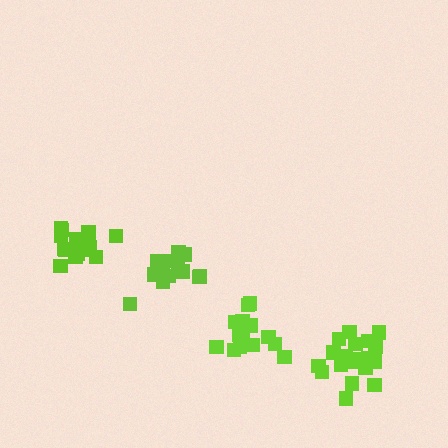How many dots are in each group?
Group 1: 19 dots, Group 2: 15 dots, Group 3: 15 dots, Group 4: 14 dots (63 total).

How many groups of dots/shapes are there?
There are 4 groups.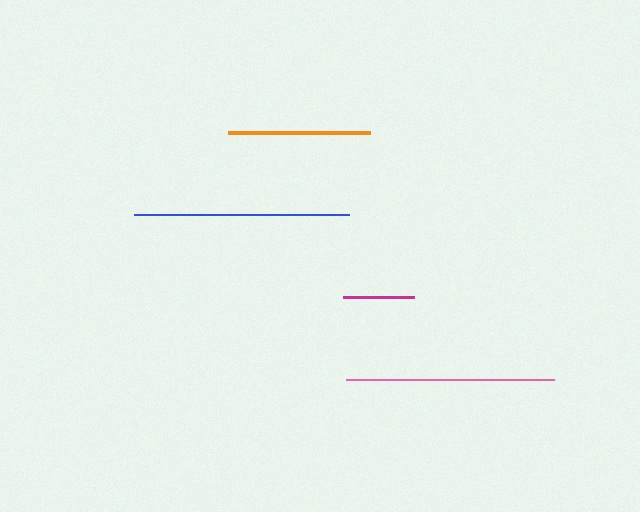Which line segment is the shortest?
The magenta line is the shortest at approximately 70 pixels.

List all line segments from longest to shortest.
From longest to shortest: blue, pink, orange, magenta.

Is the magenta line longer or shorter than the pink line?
The pink line is longer than the magenta line.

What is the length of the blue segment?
The blue segment is approximately 214 pixels long.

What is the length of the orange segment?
The orange segment is approximately 142 pixels long.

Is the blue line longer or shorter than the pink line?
The blue line is longer than the pink line.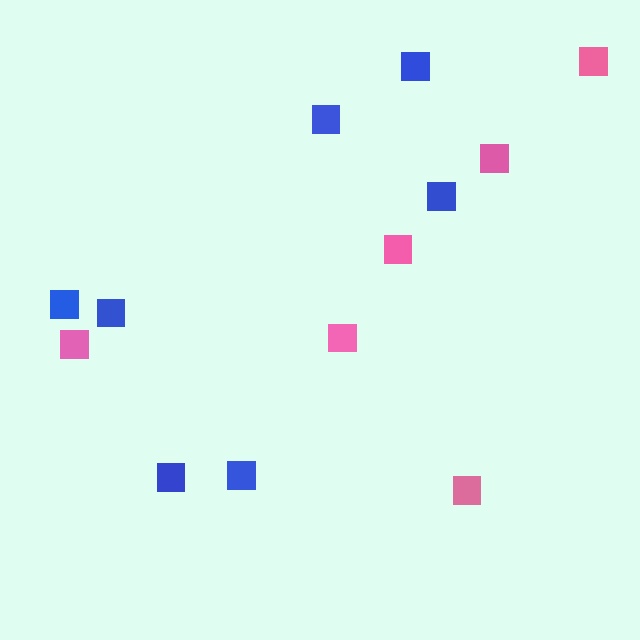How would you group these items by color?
There are 2 groups: one group of blue squares (7) and one group of pink squares (6).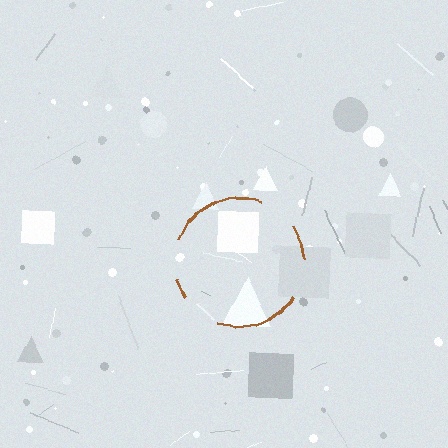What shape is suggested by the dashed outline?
The dashed outline suggests a circle.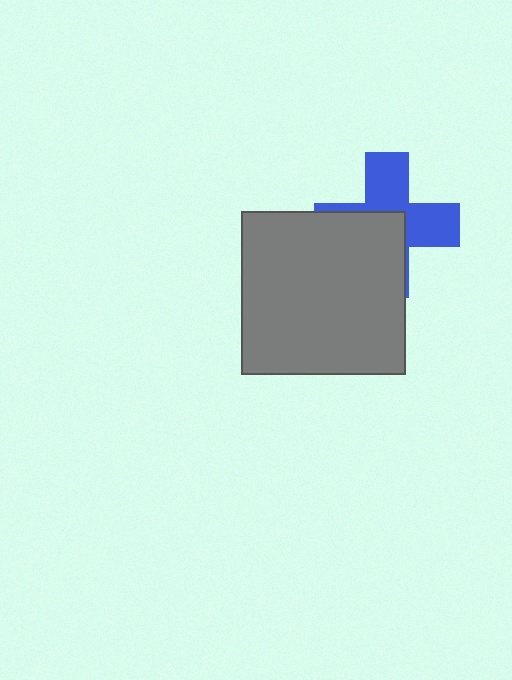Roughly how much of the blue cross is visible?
About half of it is visible (roughly 51%).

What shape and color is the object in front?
The object in front is a gray square.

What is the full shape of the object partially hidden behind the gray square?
The partially hidden object is a blue cross.